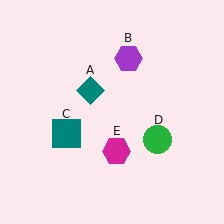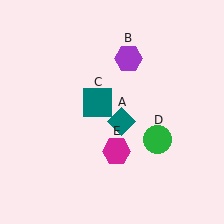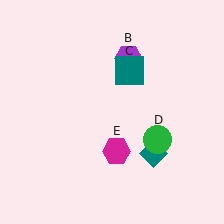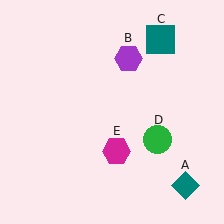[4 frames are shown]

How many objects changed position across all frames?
2 objects changed position: teal diamond (object A), teal square (object C).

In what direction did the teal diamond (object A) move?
The teal diamond (object A) moved down and to the right.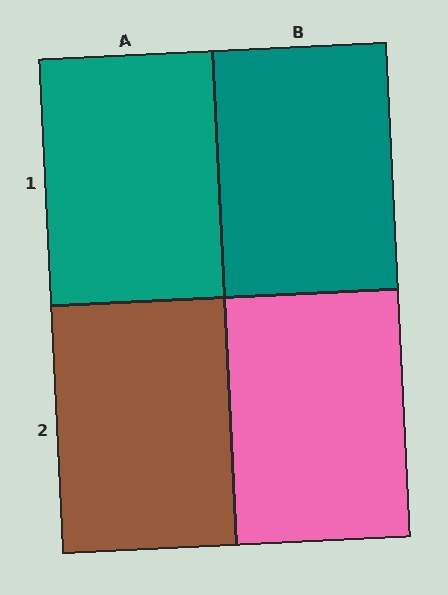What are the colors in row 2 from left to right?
Brown, pink.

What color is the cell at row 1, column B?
Teal.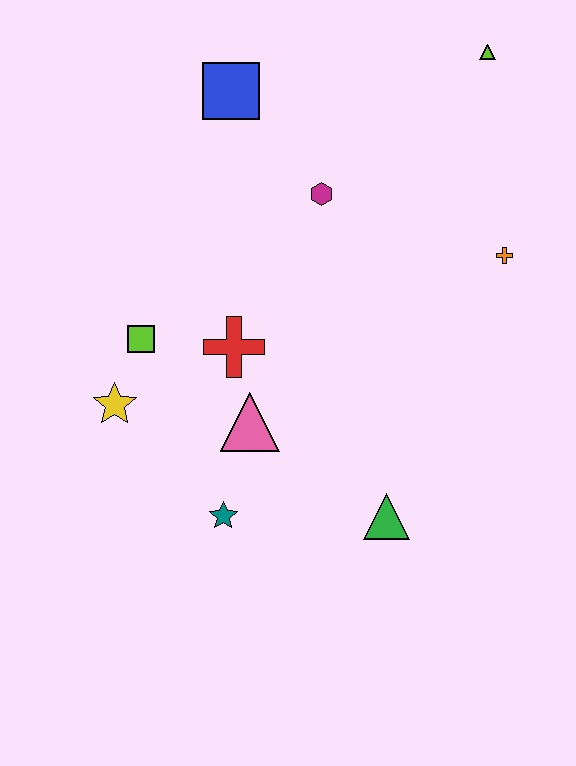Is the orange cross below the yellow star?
No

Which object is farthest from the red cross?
The lime triangle is farthest from the red cross.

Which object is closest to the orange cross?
The magenta hexagon is closest to the orange cross.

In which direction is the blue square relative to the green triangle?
The blue square is above the green triangle.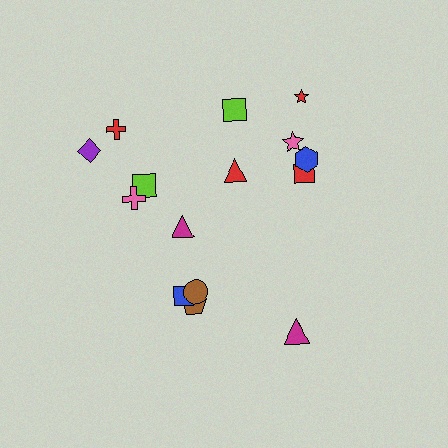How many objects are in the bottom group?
There are 5 objects.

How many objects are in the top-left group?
There are 4 objects.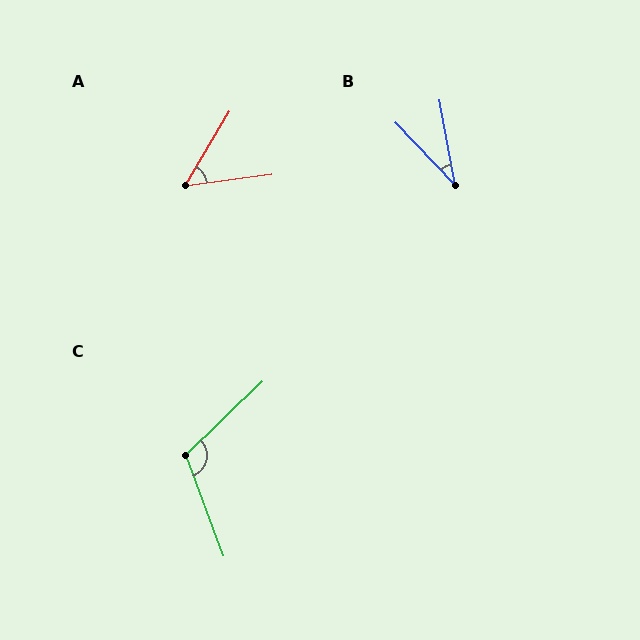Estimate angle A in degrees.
Approximately 52 degrees.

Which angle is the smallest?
B, at approximately 34 degrees.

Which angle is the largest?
C, at approximately 113 degrees.